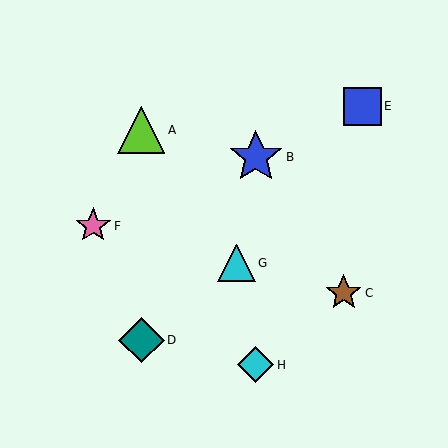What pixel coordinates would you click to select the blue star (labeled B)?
Click at (256, 157) to select the blue star B.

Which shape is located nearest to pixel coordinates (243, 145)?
The blue star (labeled B) at (256, 157) is nearest to that location.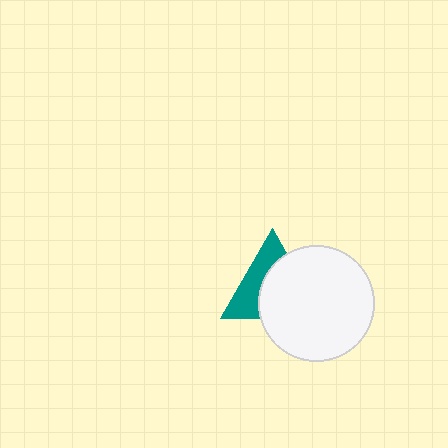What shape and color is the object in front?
The object in front is a white circle.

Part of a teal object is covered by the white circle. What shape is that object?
It is a triangle.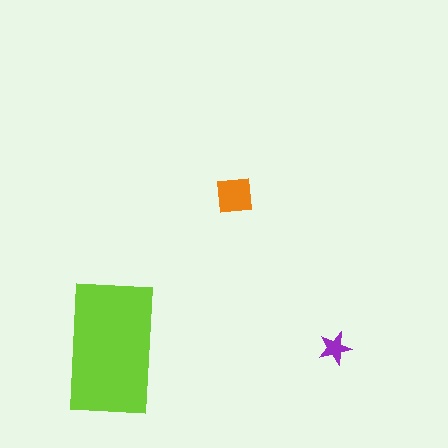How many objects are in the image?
There are 3 objects in the image.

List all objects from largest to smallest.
The lime rectangle, the orange square, the purple star.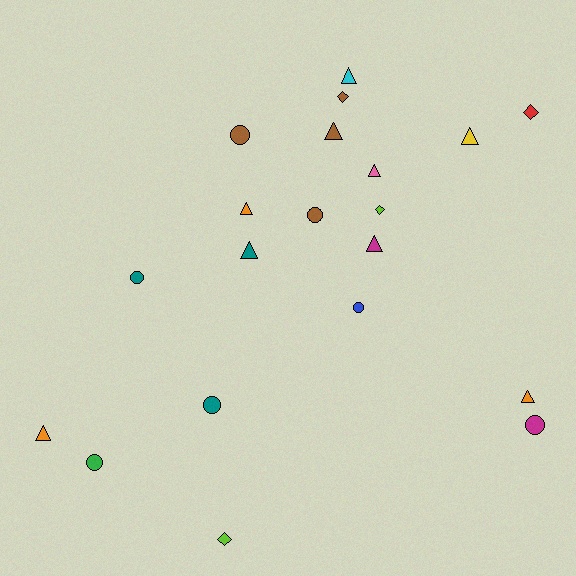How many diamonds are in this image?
There are 4 diamonds.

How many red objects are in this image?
There is 1 red object.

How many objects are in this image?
There are 20 objects.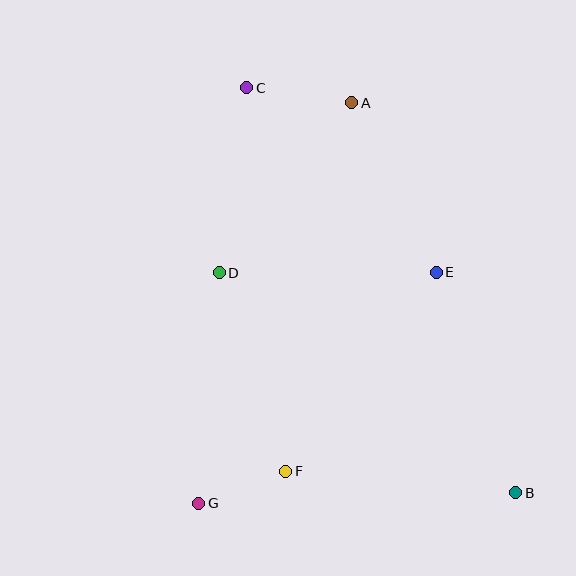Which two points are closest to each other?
Points F and G are closest to each other.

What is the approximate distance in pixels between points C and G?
The distance between C and G is approximately 418 pixels.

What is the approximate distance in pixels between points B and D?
The distance between B and D is approximately 369 pixels.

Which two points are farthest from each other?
Points B and C are farthest from each other.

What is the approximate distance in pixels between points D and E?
The distance between D and E is approximately 217 pixels.